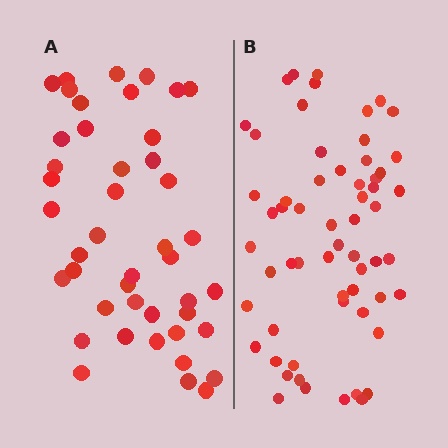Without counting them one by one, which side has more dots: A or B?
Region B (the right region) has more dots.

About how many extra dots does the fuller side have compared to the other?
Region B has approximately 15 more dots than region A.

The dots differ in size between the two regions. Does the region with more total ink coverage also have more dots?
No. Region A has more total ink coverage because its dots are larger, but region B actually contains more individual dots. Total area can be misleading — the number of items is what matters here.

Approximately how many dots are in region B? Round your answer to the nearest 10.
About 60 dots.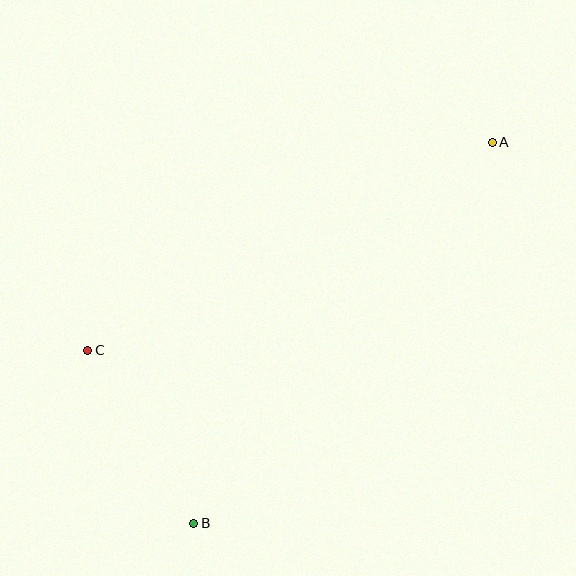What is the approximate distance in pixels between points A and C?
The distance between A and C is approximately 455 pixels.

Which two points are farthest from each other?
Points A and B are farthest from each other.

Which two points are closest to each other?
Points B and C are closest to each other.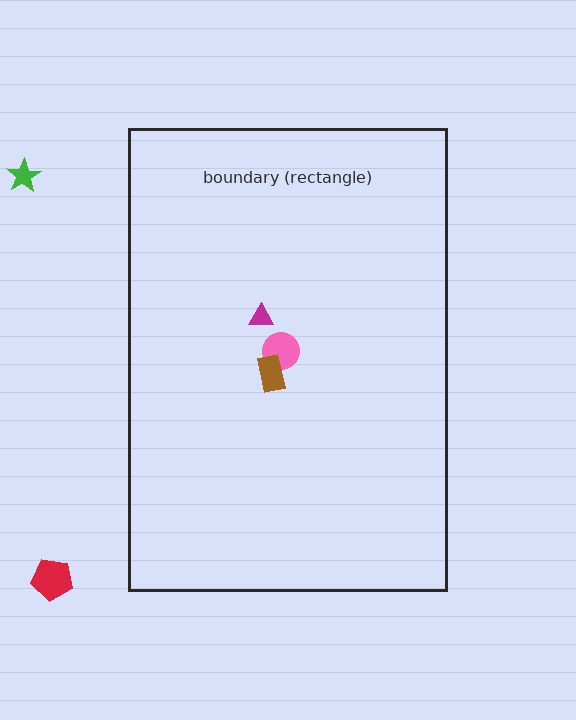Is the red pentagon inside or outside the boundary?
Outside.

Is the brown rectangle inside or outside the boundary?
Inside.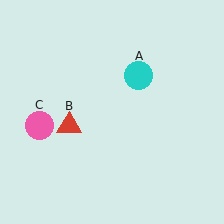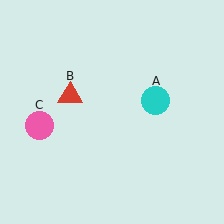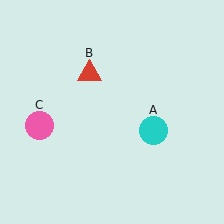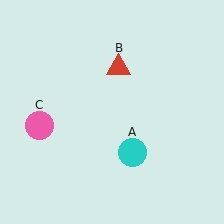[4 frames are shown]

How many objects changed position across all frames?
2 objects changed position: cyan circle (object A), red triangle (object B).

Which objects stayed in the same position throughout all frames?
Pink circle (object C) remained stationary.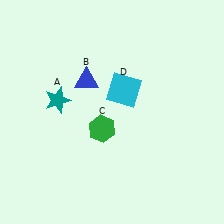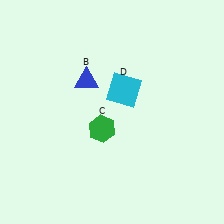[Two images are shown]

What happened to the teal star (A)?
The teal star (A) was removed in Image 2. It was in the top-left area of Image 1.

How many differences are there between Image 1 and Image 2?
There is 1 difference between the two images.